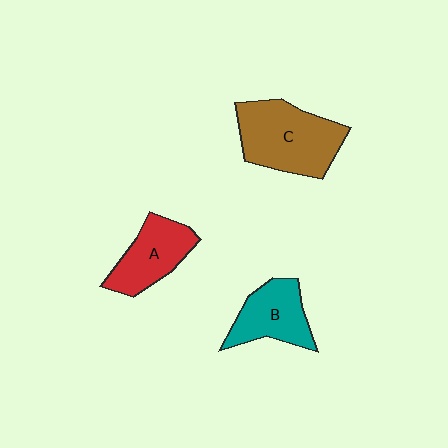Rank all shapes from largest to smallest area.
From largest to smallest: C (brown), A (red), B (teal).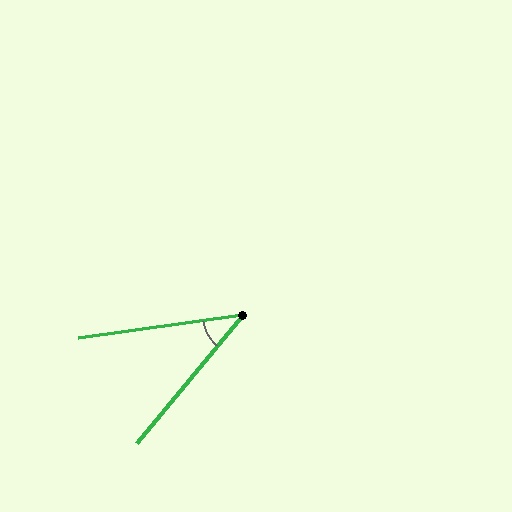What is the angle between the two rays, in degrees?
Approximately 42 degrees.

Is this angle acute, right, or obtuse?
It is acute.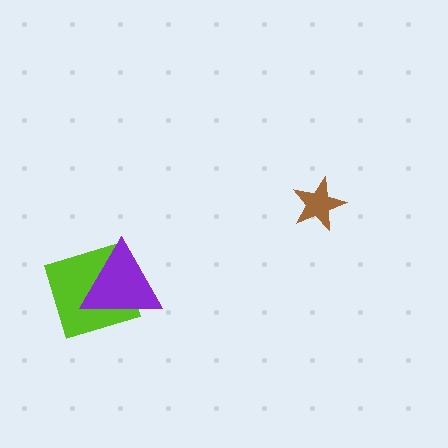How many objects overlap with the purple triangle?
1 object overlaps with the purple triangle.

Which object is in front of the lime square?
The purple triangle is in front of the lime square.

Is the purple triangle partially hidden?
No, no other shape covers it.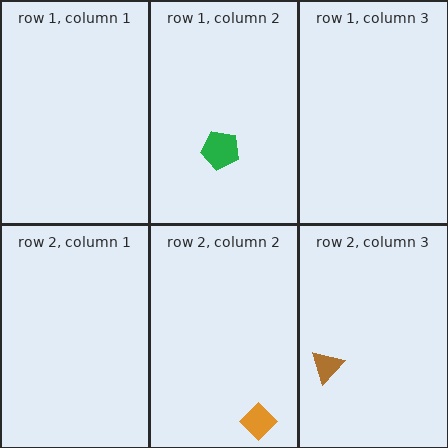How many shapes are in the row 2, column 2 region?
1.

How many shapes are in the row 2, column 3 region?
1.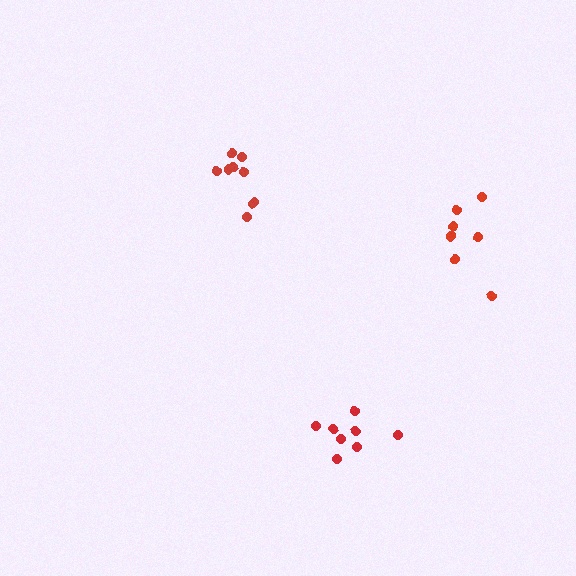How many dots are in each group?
Group 1: 10 dots, Group 2: 8 dots, Group 3: 8 dots (26 total).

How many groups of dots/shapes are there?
There are 3 groups.